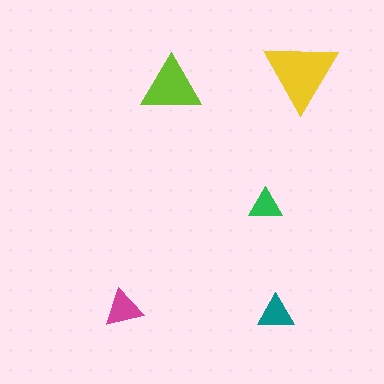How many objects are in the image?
There are 5 objects in the image.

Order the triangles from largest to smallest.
the yellow one, the lime one, the magenta one, the teal one, the green one.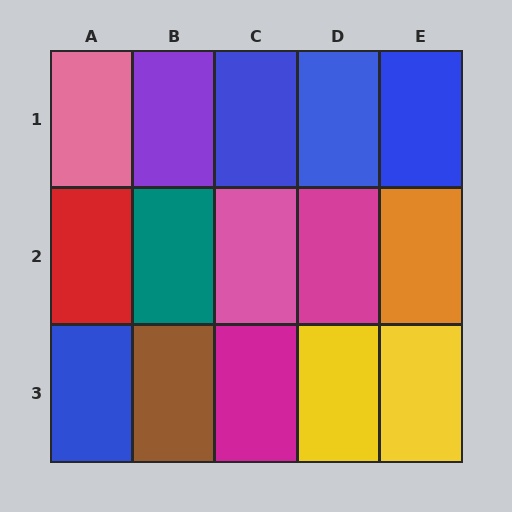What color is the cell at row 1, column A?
Pink.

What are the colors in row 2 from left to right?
Red, teal, pink, magenta, orange.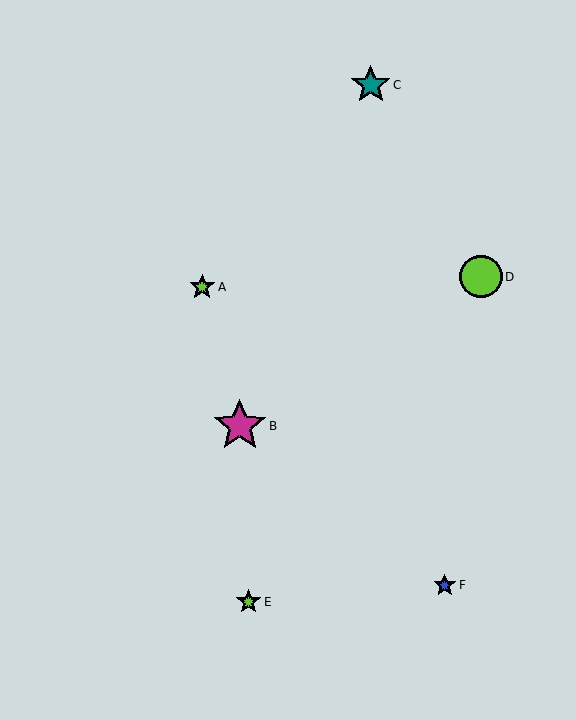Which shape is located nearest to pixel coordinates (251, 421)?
The magenta star (labeled B) at (240, 426) is nearest to that location.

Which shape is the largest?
The magenta star (labeled B) is the largest.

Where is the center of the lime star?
The center of the lime star is at (202, 287).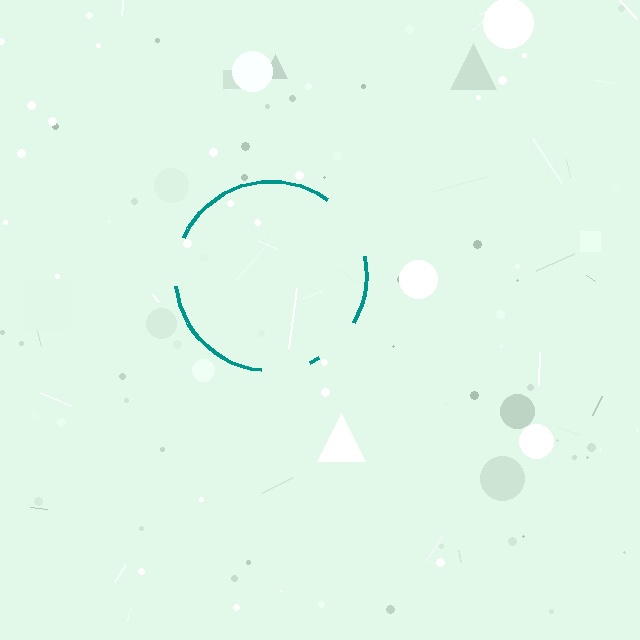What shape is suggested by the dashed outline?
The dashed outline suggests a circle.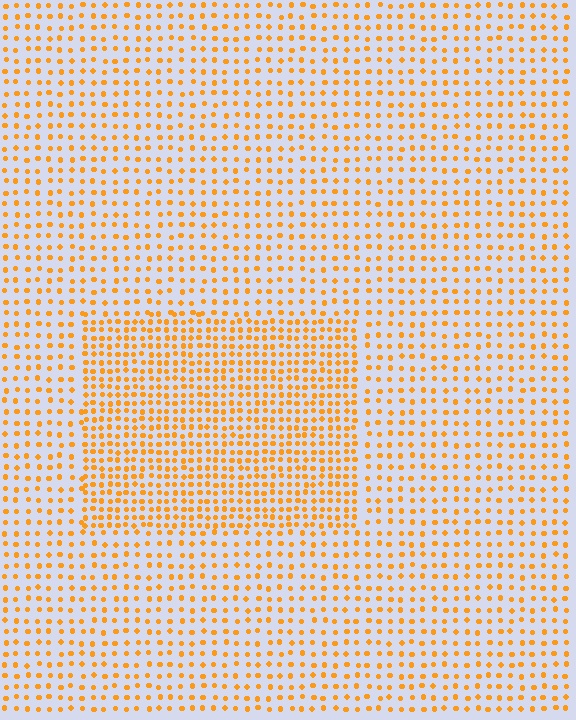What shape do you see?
I see a rectangle.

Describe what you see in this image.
The image contains small orange elements arranged at two different densities. A rectangle-shaped region is visible where the elements are more densely packed than the surrounding area.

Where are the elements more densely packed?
The elements are more densely packed inside the rectangle boundary.